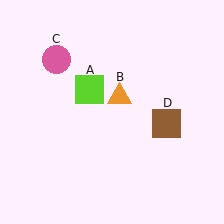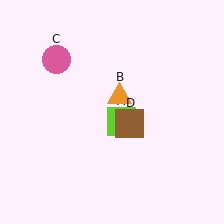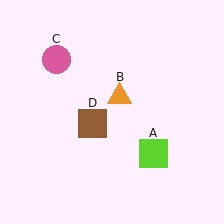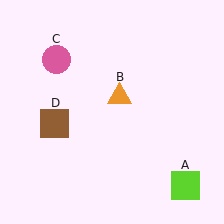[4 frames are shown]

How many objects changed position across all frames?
2 objects changed position: lime square (object A), brown square (object D).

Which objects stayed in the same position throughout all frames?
Orange triangle (object B) and pink circle (object C) remained stationary.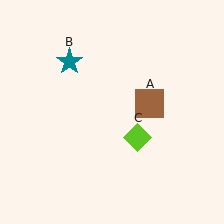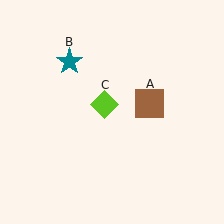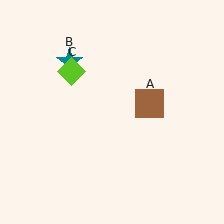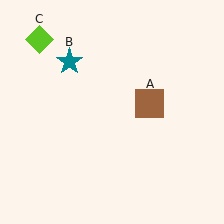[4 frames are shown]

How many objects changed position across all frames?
1 object changed position: lime diamond (object C).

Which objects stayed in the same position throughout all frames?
Brown square (object A) and teal star (object B) remained stationary.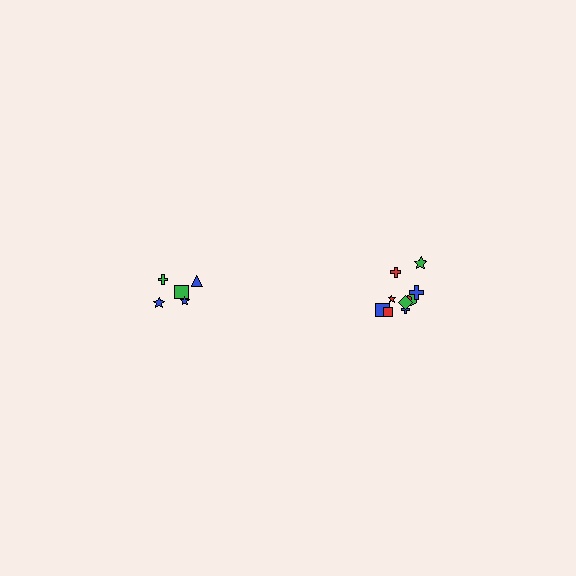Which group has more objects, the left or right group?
The right group.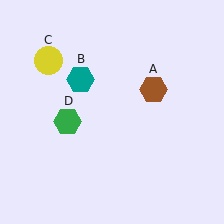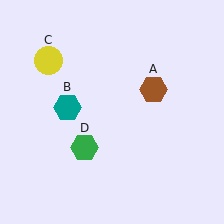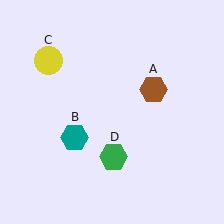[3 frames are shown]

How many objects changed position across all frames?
2 objects changed position: teal hexagon (object B), green hexagon (object D).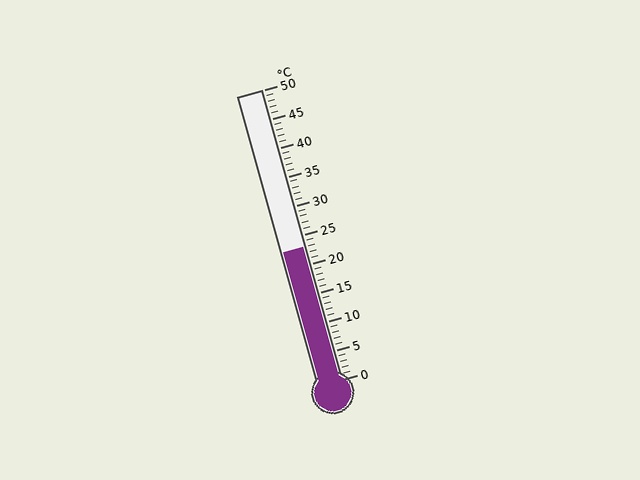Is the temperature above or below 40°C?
The temperature is below 40°C.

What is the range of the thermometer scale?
The thermometer scale ranges from 0°C to 50°C.